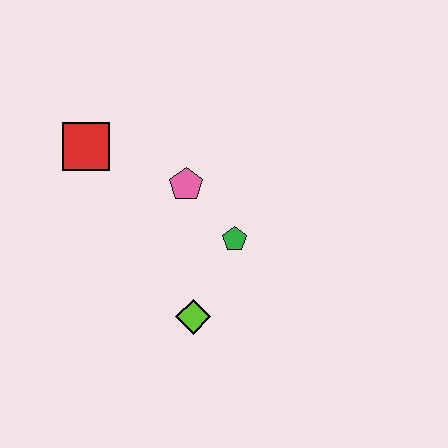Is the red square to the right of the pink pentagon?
No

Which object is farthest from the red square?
The lime diamond is farthest from the red square.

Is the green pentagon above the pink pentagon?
No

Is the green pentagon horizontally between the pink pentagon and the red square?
No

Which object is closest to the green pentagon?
The pink pentagon is closest to the green pentagon.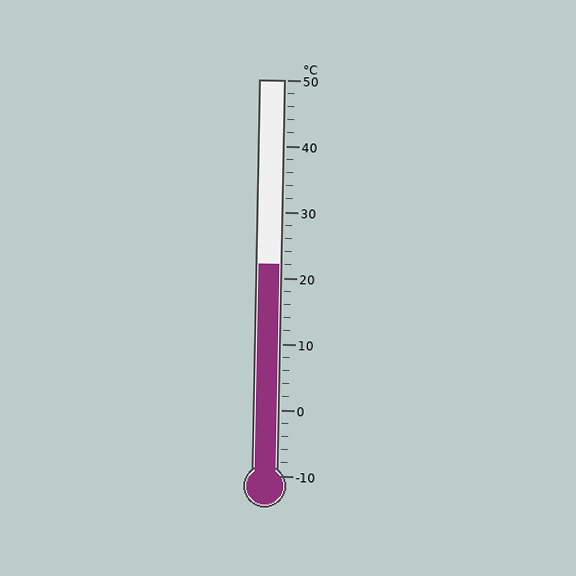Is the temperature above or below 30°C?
The temperature is below 30°C.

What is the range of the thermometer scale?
The thermometer scale ranges from -10°C to 50°C.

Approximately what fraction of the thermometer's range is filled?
The thermometer is filled to approximately 55% of its range.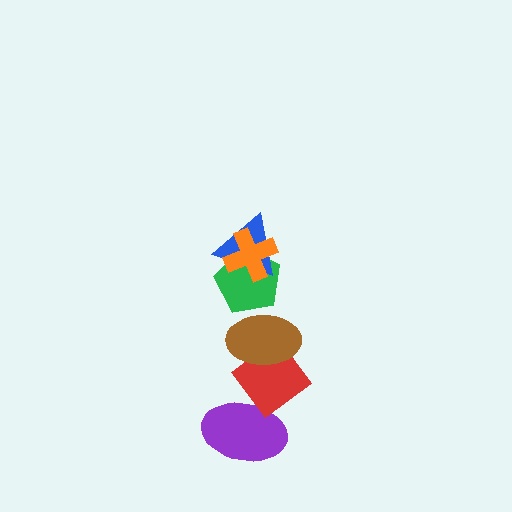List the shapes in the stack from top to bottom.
From top to bottom: the orange cross, the blue triangle, the green pentagon, the brown ellipse, the red diamond, the purple ellipse.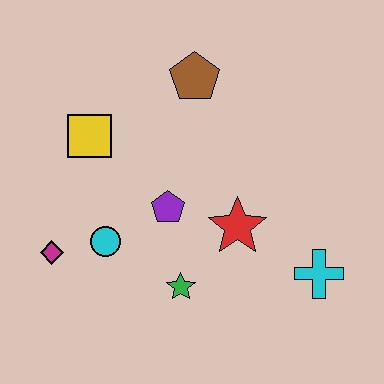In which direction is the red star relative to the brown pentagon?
The red star is below the brown pentagon.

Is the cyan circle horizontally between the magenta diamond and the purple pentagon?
Yes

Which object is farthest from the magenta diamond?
The cyan cross is farthest from the magenta diamond.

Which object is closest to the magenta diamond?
The cyan circle is closest to the magenta diamond.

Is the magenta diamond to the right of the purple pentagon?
No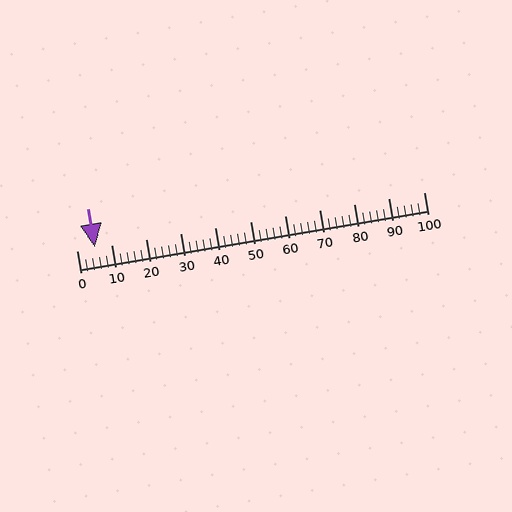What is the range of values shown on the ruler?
The ruler shows values from 0 to 100.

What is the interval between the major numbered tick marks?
The major tick marks are spaced 10 units apart.